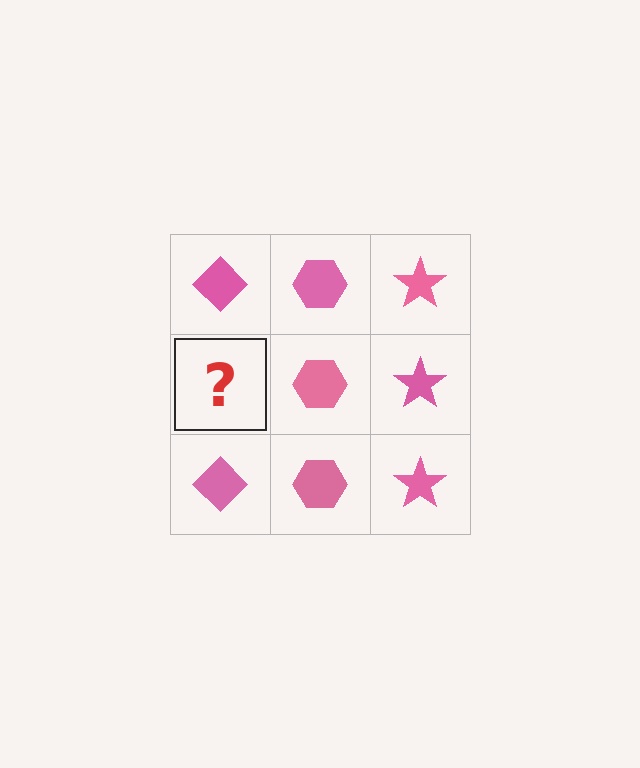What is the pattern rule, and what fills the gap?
The rule is that each column has a consistent shape. The gap should be filled with a pink diamond.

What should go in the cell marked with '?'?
The missing cell should contain a pink diamond.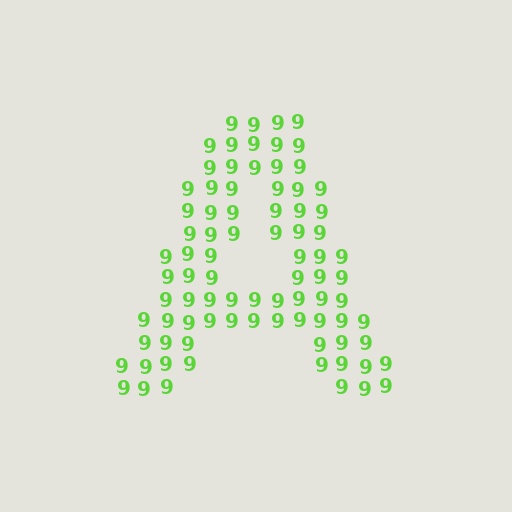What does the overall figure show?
The overall figure shows the letter A.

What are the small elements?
The small elements are digit 9's.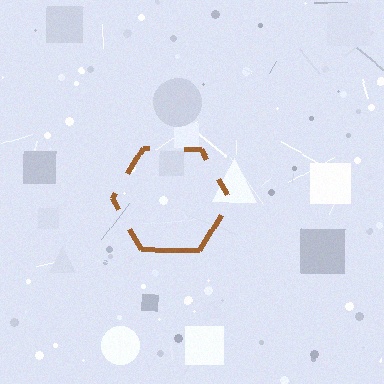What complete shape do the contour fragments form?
The contour fragments form a hexagon.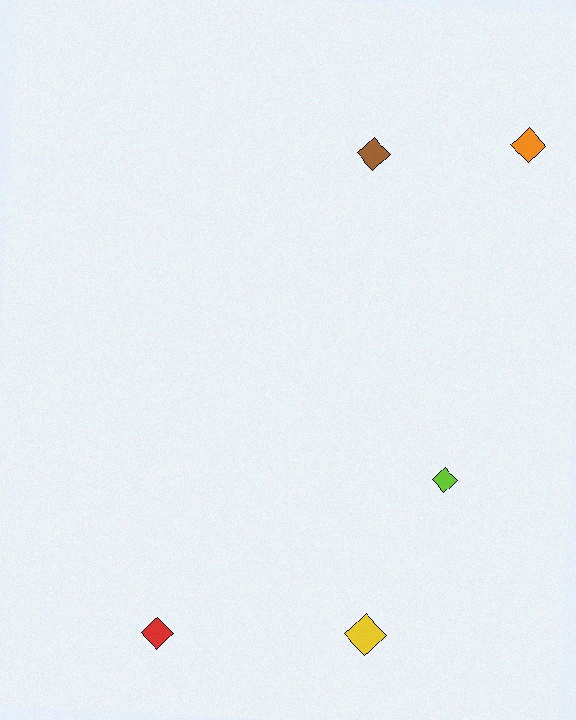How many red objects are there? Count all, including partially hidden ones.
There is 1 red object.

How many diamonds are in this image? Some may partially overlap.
There are 5 diamonds.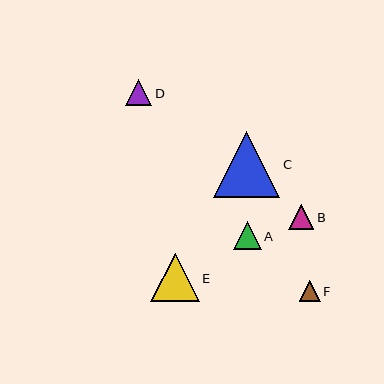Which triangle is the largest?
Triangle C is the largest with a size of approximately 66 pixels.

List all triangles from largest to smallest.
From largest to smallest: C, E, A, D, B, F.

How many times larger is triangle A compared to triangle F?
Triangle A is approximately 1.3 times the size of triangle F.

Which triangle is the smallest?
Triangle F is the smallest with a size of approximately 21 pixels.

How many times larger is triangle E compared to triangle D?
Triangle E is approximately 1.8 times the size of triangle D.